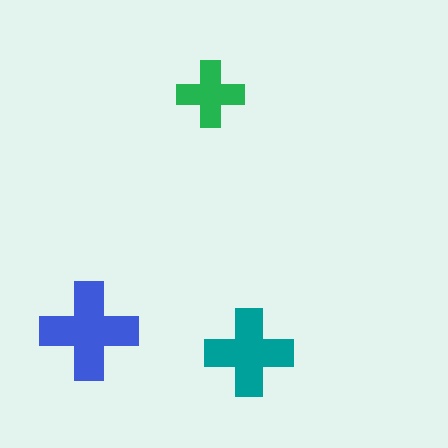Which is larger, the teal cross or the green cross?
The teal one.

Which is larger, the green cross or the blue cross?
The blue one.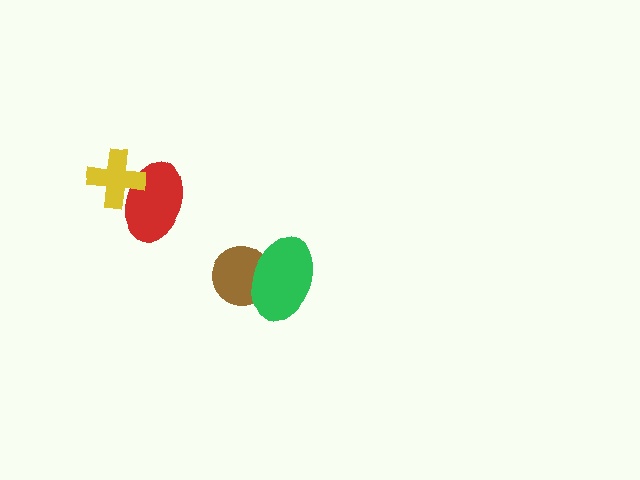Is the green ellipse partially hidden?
No, no other shape covers it.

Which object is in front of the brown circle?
The green ellipse is in front of the brown circle.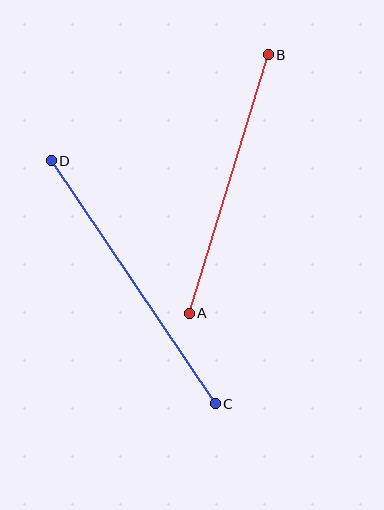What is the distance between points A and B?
The distance is approximately 270 pixels.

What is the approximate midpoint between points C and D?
The midpoint is at approximately (133, 282) pixels.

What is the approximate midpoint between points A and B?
The midpoint is at approximately (229, 184) pixels.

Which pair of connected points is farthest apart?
Points C and D are farthest apart.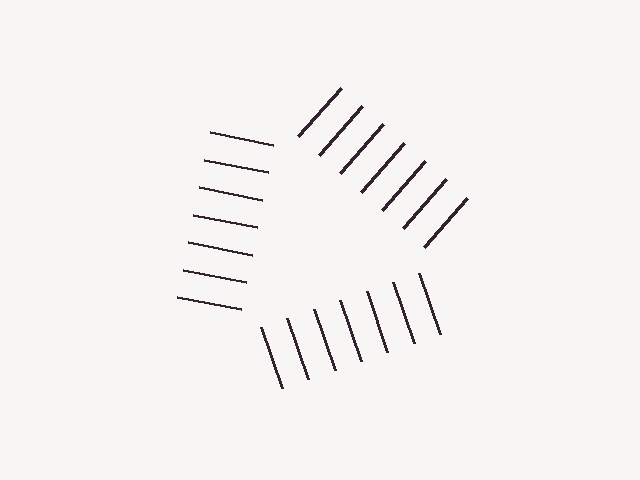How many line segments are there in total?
21 — 7 along each of the 3 edges.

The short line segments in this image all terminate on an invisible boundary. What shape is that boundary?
An illusory triangle — the line segments terminate on its edges but no continuous stroke is drawn.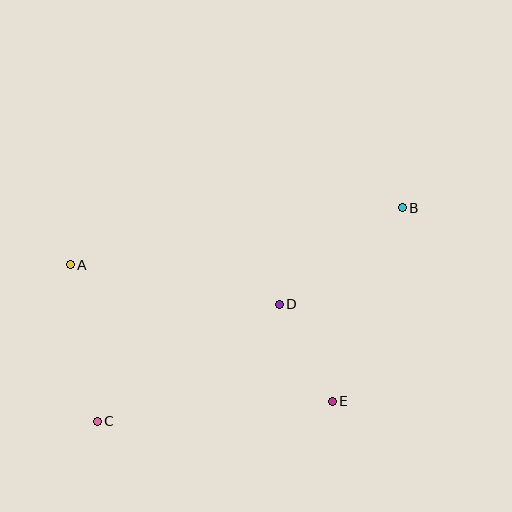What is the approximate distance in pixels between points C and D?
The distance between C and D is approximately 216 pixels.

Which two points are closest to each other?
Points D and E are closest to each other.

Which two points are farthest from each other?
Points B and C are farthest from each other.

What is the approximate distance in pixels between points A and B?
The distance between A and B is approximately 337 pixels.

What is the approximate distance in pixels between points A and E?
The distance between A and E is approximately 295 pixels.